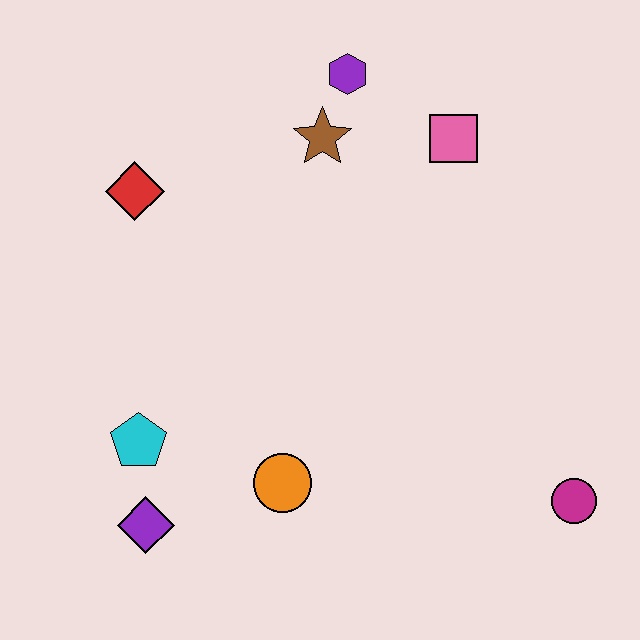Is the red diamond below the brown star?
Yes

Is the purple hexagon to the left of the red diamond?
No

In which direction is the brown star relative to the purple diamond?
The brown star is above the purple diamond.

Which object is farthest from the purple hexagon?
The purple diamond is farthest from the purple hexagon.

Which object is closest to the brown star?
The purple hexagon is closest to the brown star.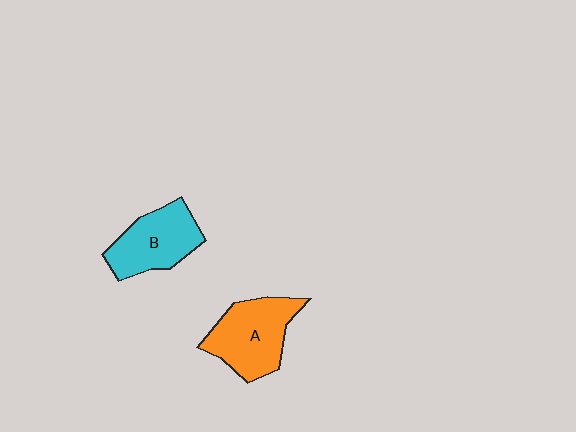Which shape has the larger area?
Shape A (orange).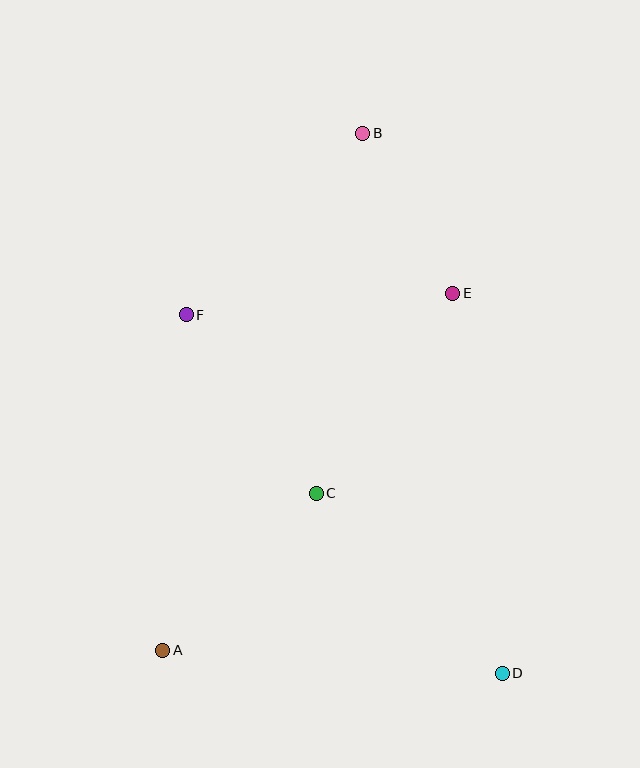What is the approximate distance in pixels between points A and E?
The distance between A and E is approximately 460 pixels.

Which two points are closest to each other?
Points B and E are closest to each other.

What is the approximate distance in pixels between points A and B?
The distance between A and B is approximately 554 pixels.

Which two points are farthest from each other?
Points B and D are farthest from each other.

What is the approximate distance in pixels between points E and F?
The distance between E and F is approximately 267 pixels.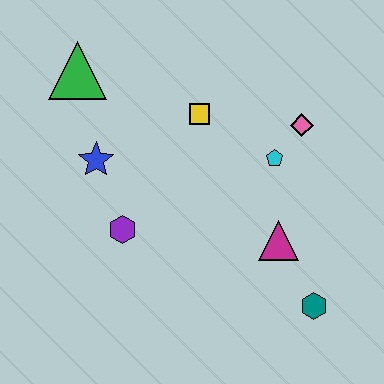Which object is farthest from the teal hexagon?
The green triangle is farthest from the teal hexagon.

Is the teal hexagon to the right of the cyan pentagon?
Yes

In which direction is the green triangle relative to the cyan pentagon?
The green triangle is to the left of the cyan pentagon.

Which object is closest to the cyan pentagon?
The pink diamond is closest to the cyan pentagon.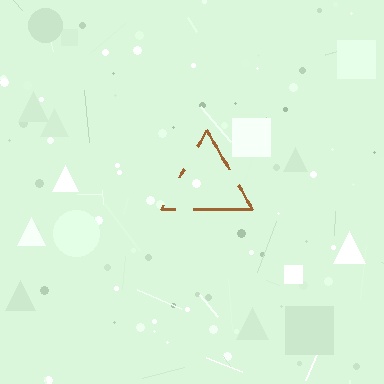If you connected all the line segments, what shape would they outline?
They would outline a triangle.